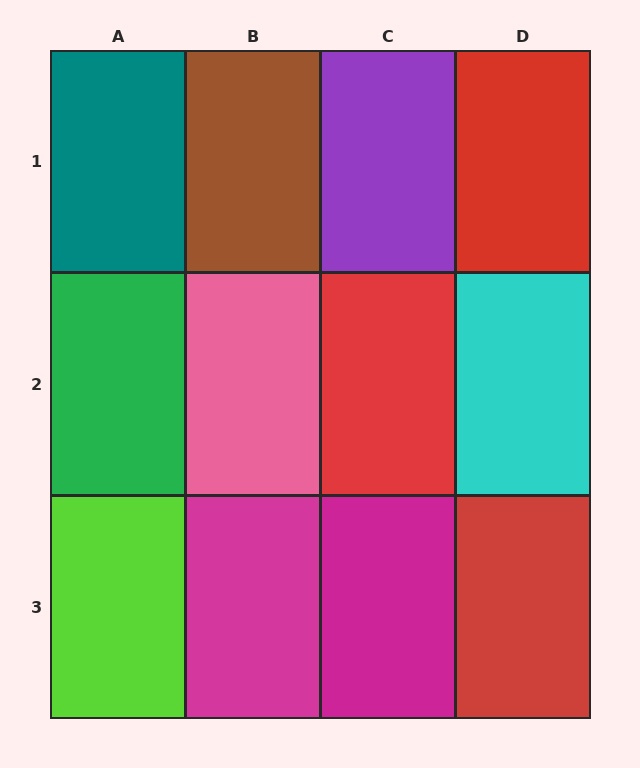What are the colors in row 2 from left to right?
Green, pink, red, cyan.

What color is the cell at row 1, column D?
Red.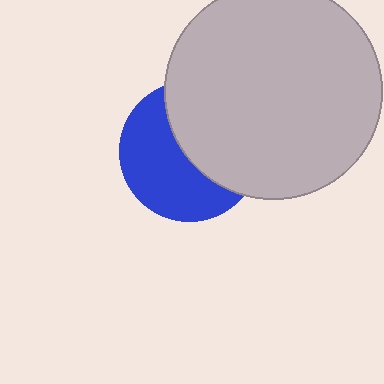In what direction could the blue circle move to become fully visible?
The blue circle could move left. That would shift it out from behind the light gray circle entirely.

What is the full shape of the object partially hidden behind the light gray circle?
The partially hidden object is a blue circle.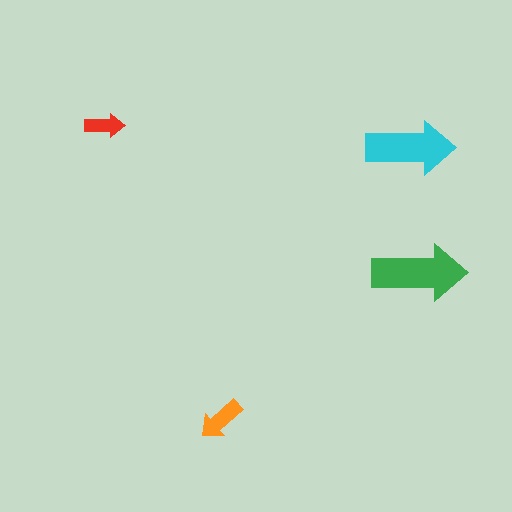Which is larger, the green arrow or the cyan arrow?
The green one.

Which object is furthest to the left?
The red arrow is leftmost.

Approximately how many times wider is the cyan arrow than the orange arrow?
About 2 times wider.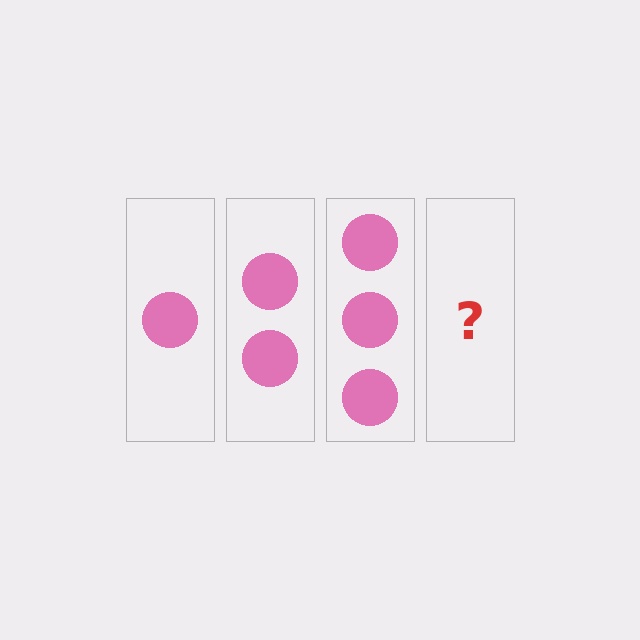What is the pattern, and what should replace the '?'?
The pattern is that each step adds one more circle. The '?' should be 4 circles.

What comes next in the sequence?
The next element should be 4 circles.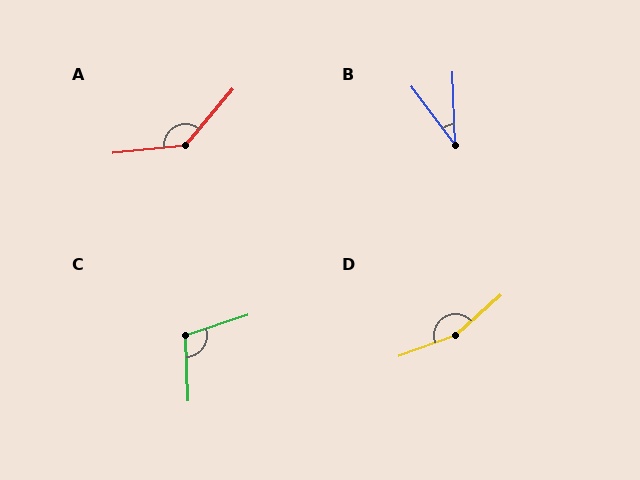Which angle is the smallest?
B, at approximately 34 degrees.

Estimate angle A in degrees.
Approximately 136 degrees.